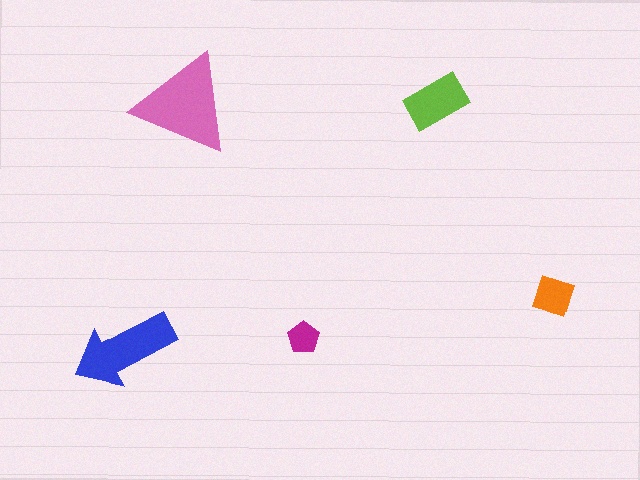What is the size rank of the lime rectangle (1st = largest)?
3rd.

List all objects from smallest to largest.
The magenta pentagon, the orange square, the lime rectangle, the blue arrow, the pink triangle.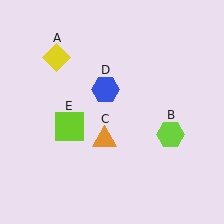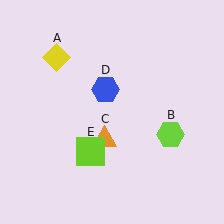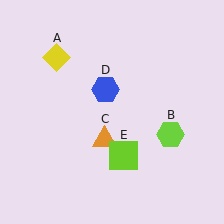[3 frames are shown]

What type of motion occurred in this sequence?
The lime square (object E) rotated counterclockwise around the center of the scene.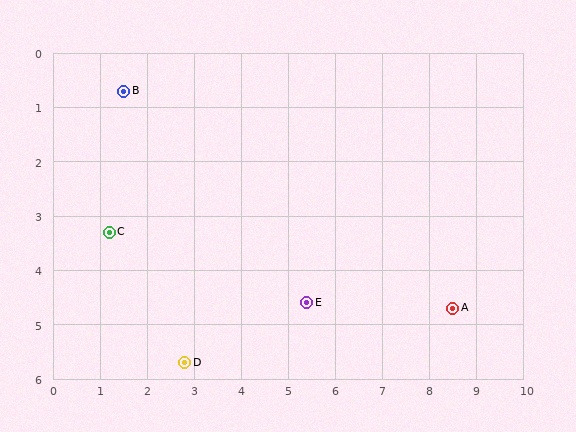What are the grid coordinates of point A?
Point A is at approximately (8.5, 4.7).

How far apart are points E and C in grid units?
Points E and C are about 4.4 grid units apart.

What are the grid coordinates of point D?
Point D is at approximately (2.8, 5.7).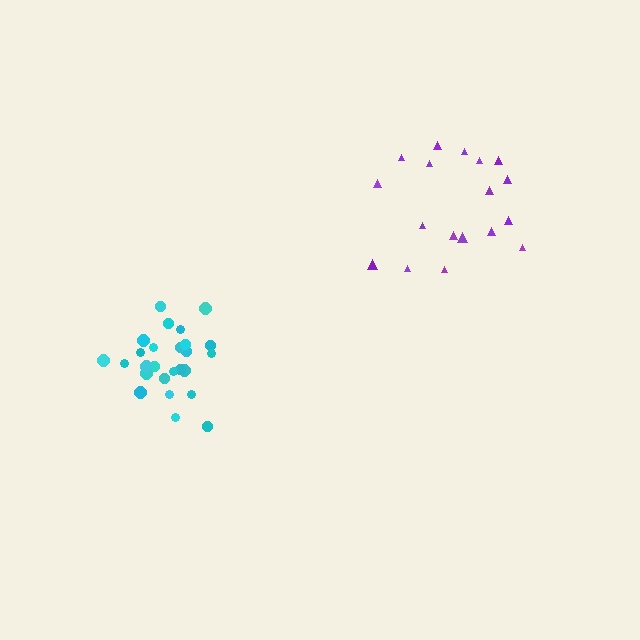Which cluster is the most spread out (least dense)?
Purple.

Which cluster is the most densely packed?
Cyan.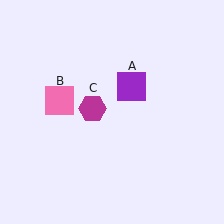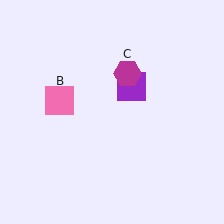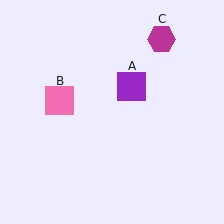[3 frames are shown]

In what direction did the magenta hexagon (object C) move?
The magenta hexagon (object C) moved up and to the right.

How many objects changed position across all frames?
1 object changed position: magenta hexagon (object C).